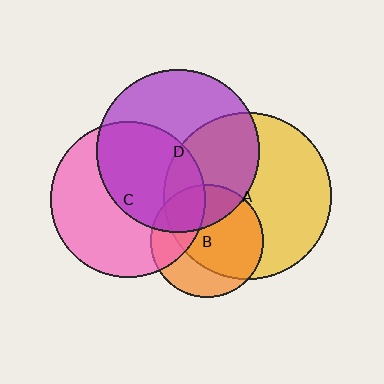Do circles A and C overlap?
Yes.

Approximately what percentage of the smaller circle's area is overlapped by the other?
Approximately 15%.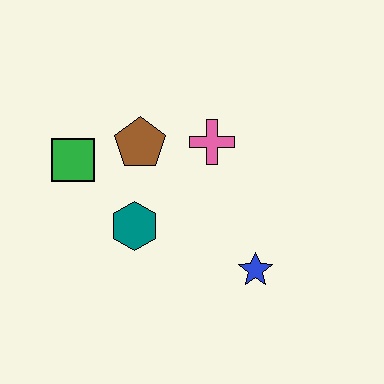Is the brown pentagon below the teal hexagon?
No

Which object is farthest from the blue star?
The green square is farthest from the blue star.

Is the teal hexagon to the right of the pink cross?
No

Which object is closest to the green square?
The brown pentagon is closest to the green square.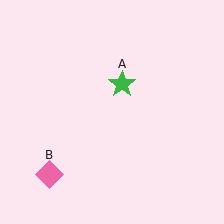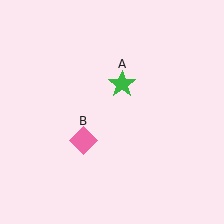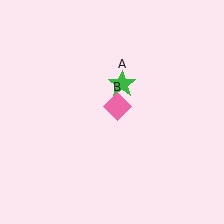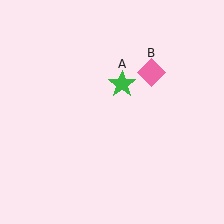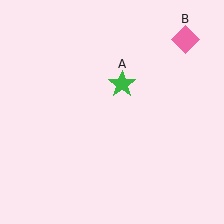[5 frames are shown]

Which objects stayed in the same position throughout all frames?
Green star (object A) remained stationary.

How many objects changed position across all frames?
1 object changed position: pink diamond (object B).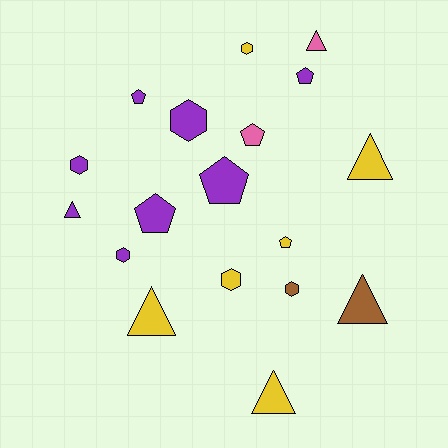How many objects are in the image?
There are 18 objects.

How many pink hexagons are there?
There are no pink hexagons.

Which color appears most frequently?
Purple, with 8 objects.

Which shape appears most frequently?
Triangle, with 6 objects.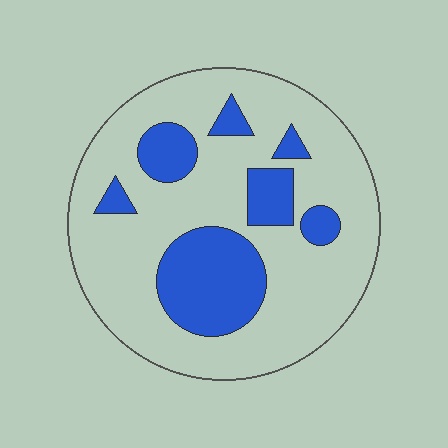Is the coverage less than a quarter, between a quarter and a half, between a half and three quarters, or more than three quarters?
Less than a quarter.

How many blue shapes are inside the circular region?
7.